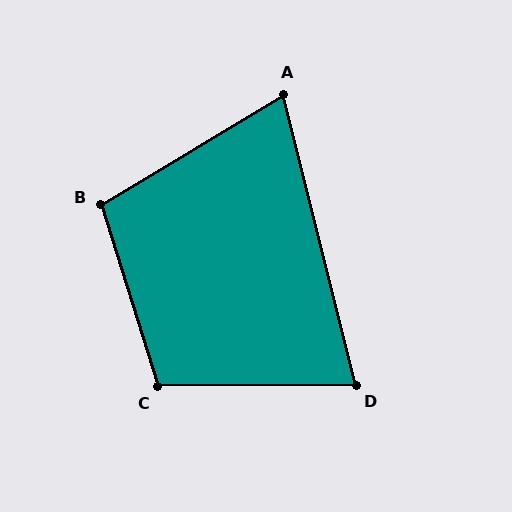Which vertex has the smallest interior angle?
A, at approximately 73 degrees.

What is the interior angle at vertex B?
Approximately 104 degrees (obtuse).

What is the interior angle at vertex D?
Approximately 76 degrees (acute).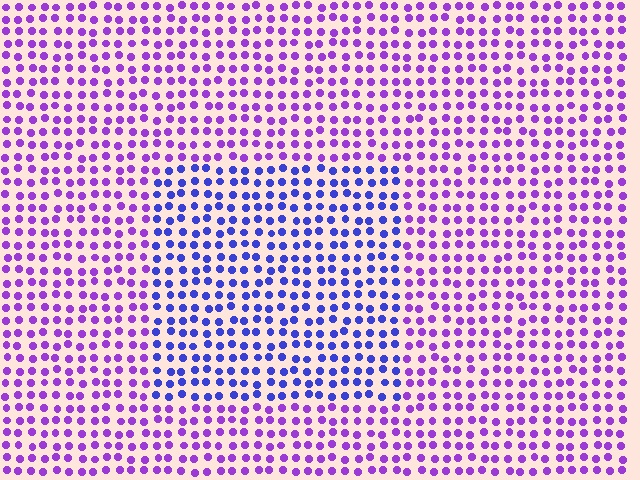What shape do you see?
I see a rectangle.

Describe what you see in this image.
The image is filled with small purple elements in a uniform arrangement. A rectangle-shaped region is visible where the elements are tinted to a slightly different hue, forming a subtle color boundary.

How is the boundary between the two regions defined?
The boundary is defined purely by a slight shift in hue (about 40 degrees). Spacing, size, and orientation are identical on both sides.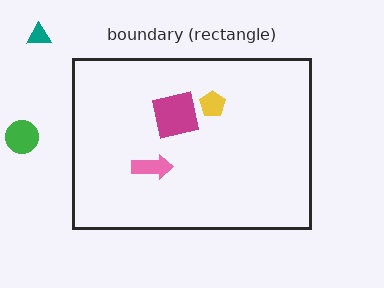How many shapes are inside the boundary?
3 inside, 2 outside.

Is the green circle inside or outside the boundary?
Outside.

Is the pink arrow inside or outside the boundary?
Inside.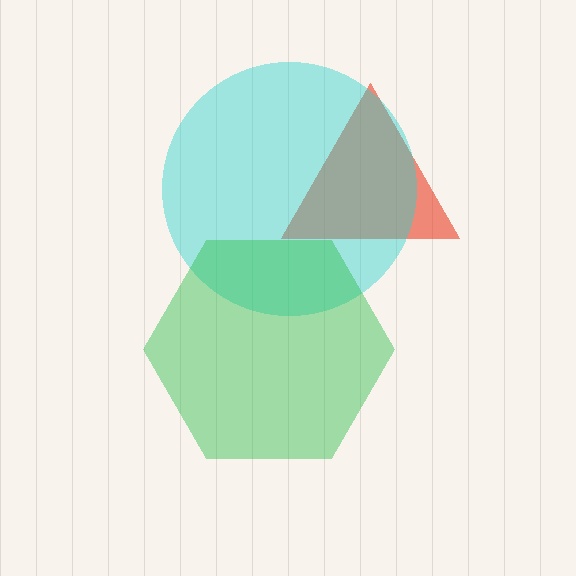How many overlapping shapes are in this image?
There are 3 overlapping shapes in the image.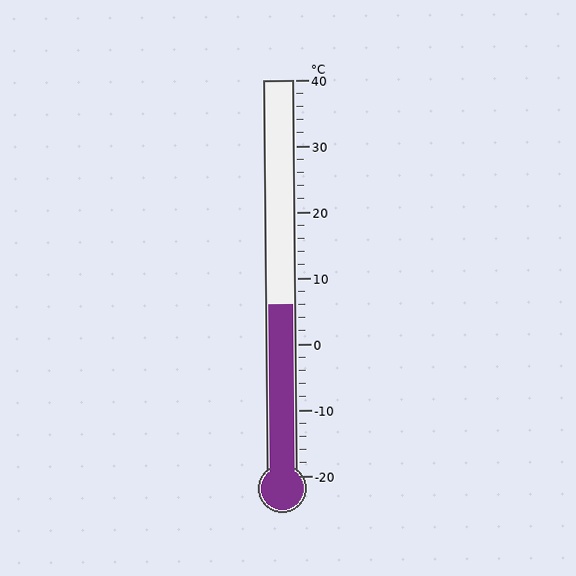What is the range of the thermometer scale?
The thermometer scale ranges from -20°C to 40°C.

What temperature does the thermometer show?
The thermometer shows approximately 6°C.